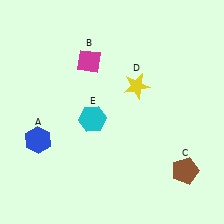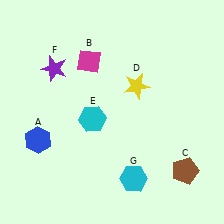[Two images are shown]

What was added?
A purple star (F), a cyan hexagon (G) were added in Image 2.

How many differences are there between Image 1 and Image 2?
There are 2 differences between the two images.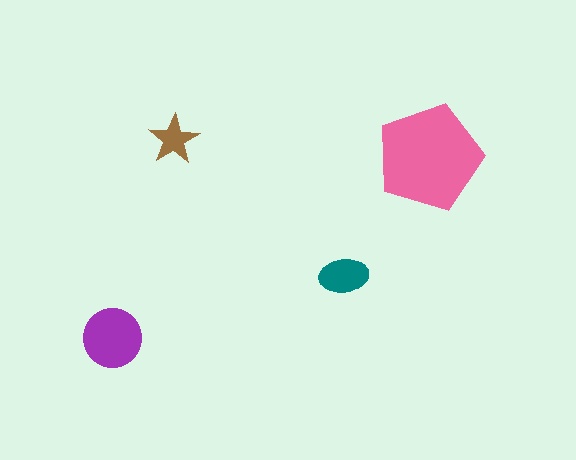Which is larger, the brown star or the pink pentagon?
The pink pentagon.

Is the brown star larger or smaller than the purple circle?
Smaller.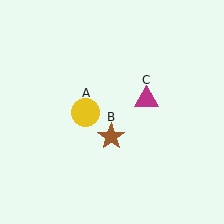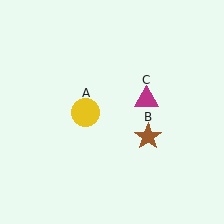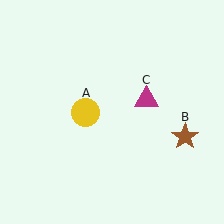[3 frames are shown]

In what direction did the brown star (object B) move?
The brown star (object B) moved right.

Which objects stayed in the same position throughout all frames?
Yellow circle (object A) and magenta triangle (object C) remained stationary.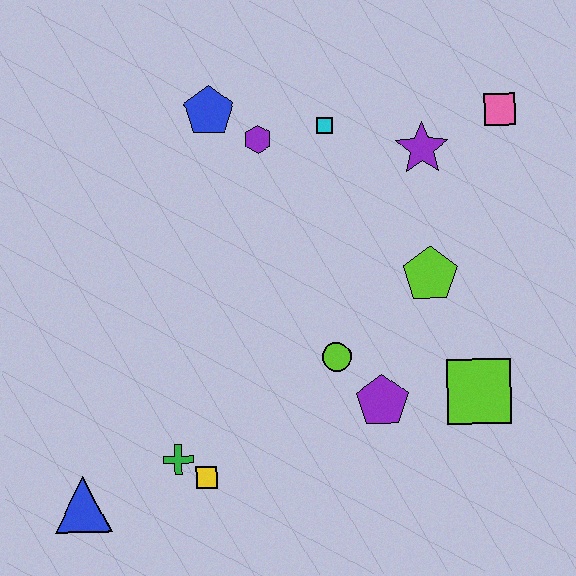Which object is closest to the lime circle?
The purple pentagon is closest to the lime circle.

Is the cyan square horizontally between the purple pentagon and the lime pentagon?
No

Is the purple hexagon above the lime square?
Yes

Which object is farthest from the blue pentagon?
The blue triangle is farthest from the blue pentagon.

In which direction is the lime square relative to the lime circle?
The lime square is to the right of the lime circle.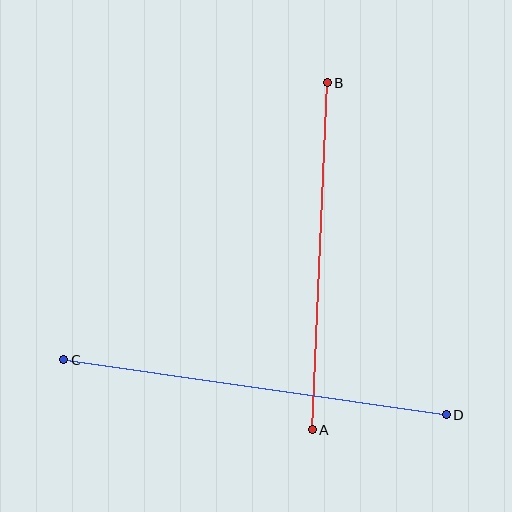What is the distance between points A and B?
The distance is approximately 347 pixels.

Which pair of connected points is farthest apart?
Points C and D are farthest apart.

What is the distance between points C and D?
The distance is approximately 387 pixels.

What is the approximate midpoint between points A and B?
The midpoint is at approximately (320, 256) pixels.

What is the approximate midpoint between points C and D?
The midpoint is at approximately (255, 387) pixels.